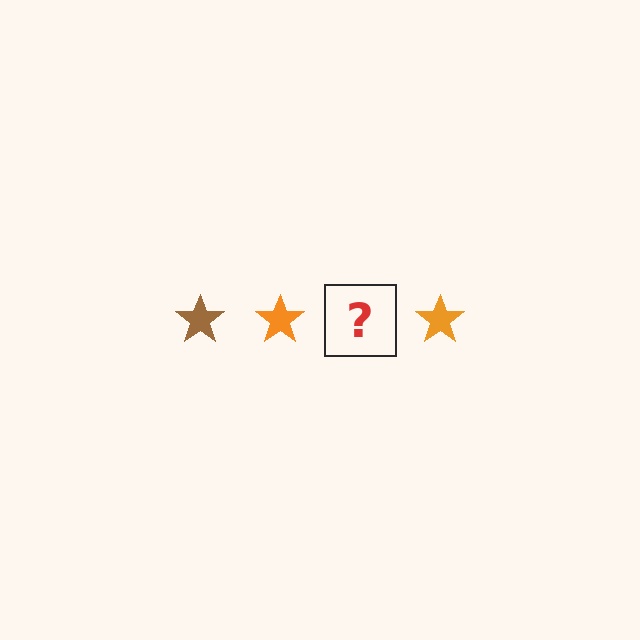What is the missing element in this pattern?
The missing element is a brown star.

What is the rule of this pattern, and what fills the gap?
The rule is that the pattern cycles through brown, orange stars. The gap should be filled with a brown star.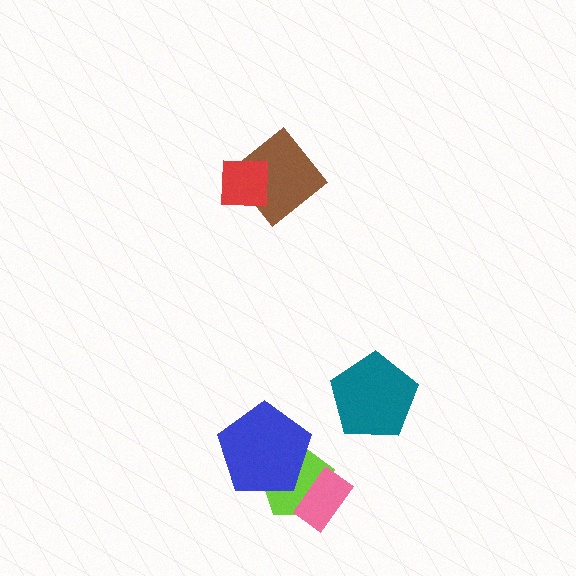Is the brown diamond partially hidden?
Yes, it is partially covered by another shape.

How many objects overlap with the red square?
1 object overlaps with the red square.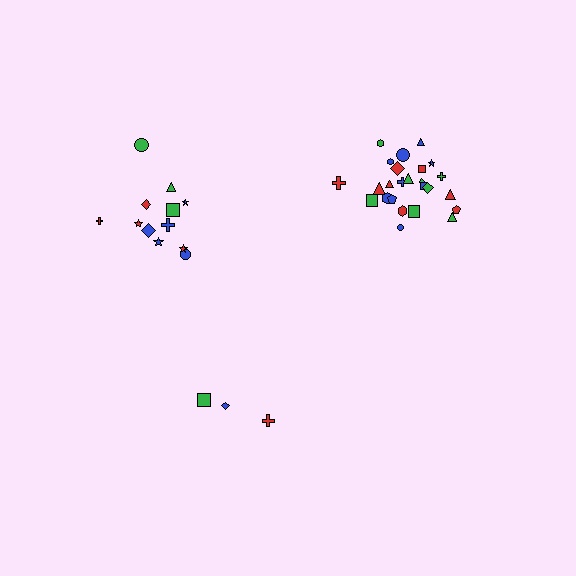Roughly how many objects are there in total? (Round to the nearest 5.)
Roughly 40 objects in total.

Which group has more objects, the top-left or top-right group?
The top-right group.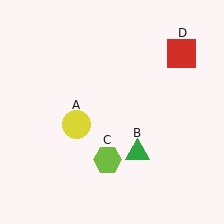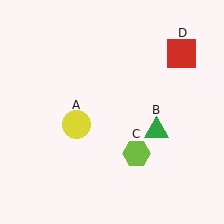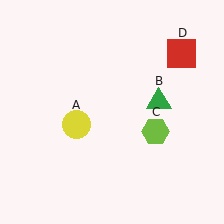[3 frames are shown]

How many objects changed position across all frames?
2 objects changed position: green triangle (object B), lime hexagon (object C).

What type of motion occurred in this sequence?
The green triangle (object B), lime hexagon (object C) rotated counterclockwise around the center of the scene.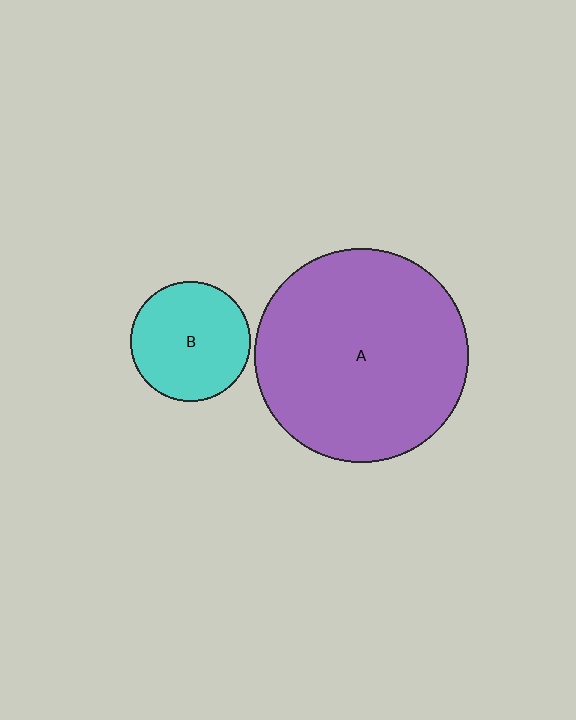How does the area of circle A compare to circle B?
Approximately 3.1 times.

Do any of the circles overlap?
No, none of the circles overlap.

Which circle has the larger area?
Circle A (purple).